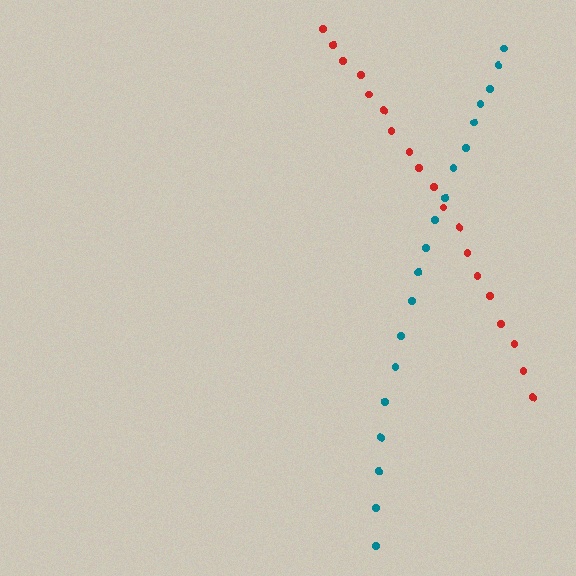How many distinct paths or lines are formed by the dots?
There are 2 distinct paths.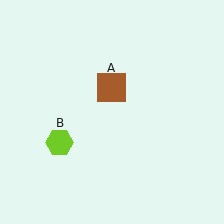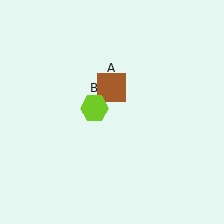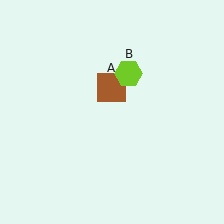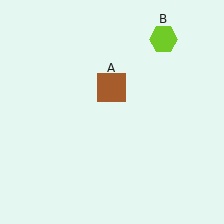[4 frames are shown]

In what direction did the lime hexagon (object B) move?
The lime hexagon (object B) moved up and to the right.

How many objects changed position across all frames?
1 object changed position: lime hexagon (object B).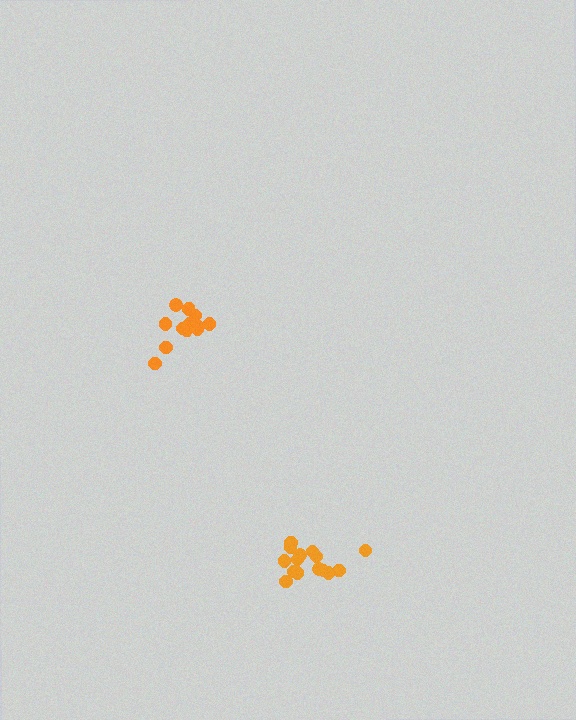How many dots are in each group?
Group 1: 15 dots, Group 2: 13 dots (28 total).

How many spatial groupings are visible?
There are 2 spatial groupings.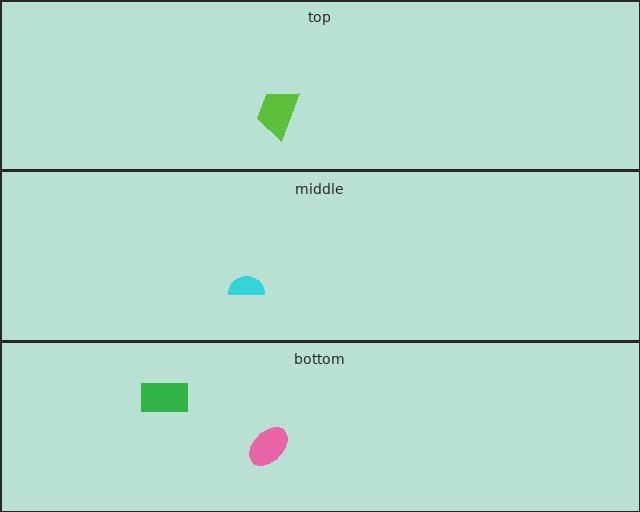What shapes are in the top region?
The lime trapezoid.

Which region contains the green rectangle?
The bottom region.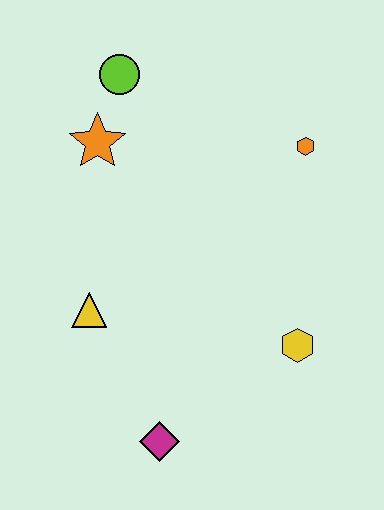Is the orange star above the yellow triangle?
Yes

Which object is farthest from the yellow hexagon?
The lime circle is farthest from the yellow hexagon.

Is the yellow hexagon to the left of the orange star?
No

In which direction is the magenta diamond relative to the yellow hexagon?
The magenta diamond is to the left of the yellow hexagon.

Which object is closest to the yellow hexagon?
The magenta diamond is closest to the yellow hexagon.